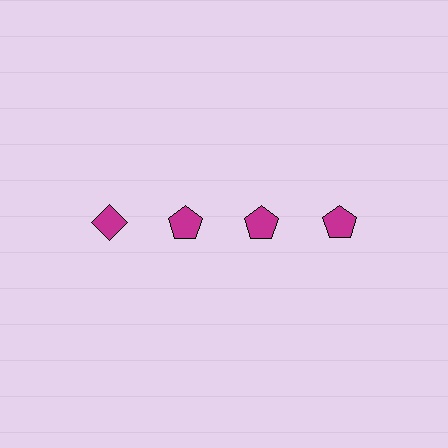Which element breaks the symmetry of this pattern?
The magenta diamond in the top row, leftmost column breaks the symmetry. All other shapes are magenta pentagons.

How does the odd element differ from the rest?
It has a different shape: diamond instead of pentagon.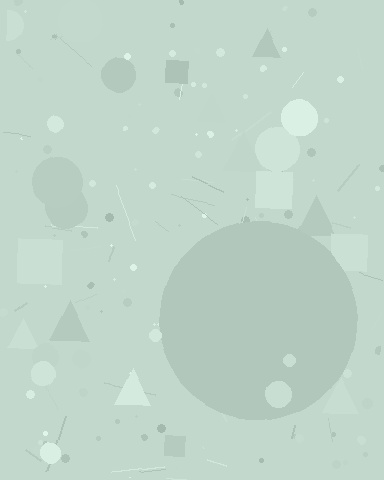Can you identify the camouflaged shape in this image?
The camouflaged shape is a circle.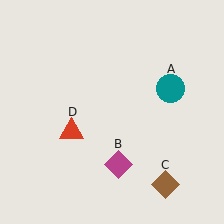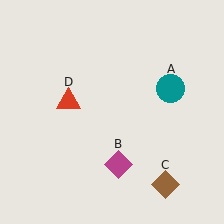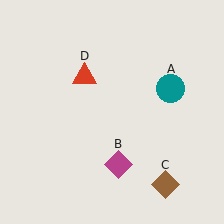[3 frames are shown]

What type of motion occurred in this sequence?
The red triangle (object D) rotated clockwise around the center of the scene.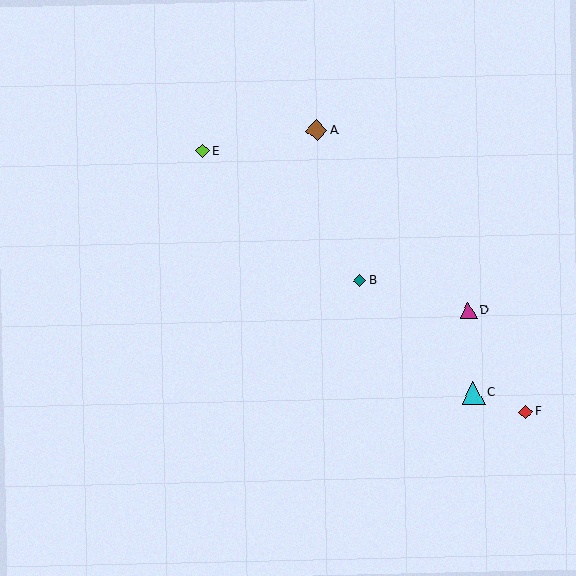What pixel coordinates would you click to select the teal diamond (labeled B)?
Click at (360, 281) to select the teal diamond B.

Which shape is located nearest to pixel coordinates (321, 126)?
The brown diamond (labeled A) at (317, 130) is nearest to that location.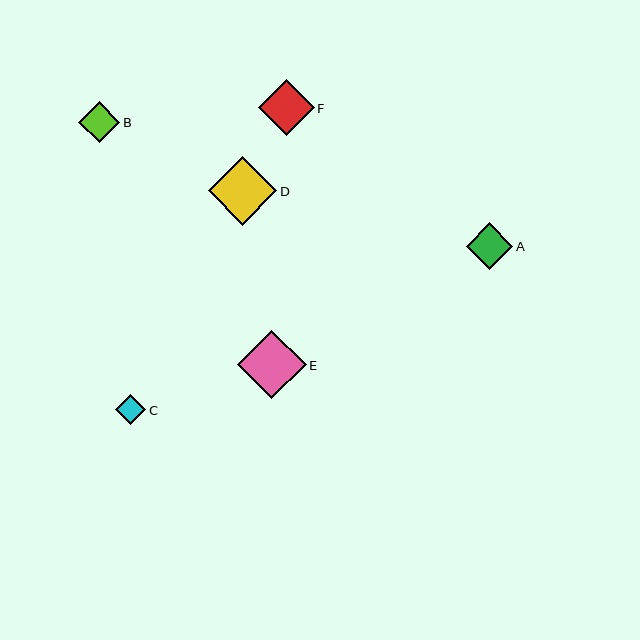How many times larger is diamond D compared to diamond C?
Diamond D is approximately 2.3 times the size of diamond C.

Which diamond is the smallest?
Diamond C is the smallest with a size of approximately 30 pixels.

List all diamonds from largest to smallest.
From largest to smallest: E, D, F, A, B, C.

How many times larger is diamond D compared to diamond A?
Diamond D is approximately 1.5 times the size of diamond A.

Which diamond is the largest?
Diamond E is the largest with a size of approximately 69 pixels.